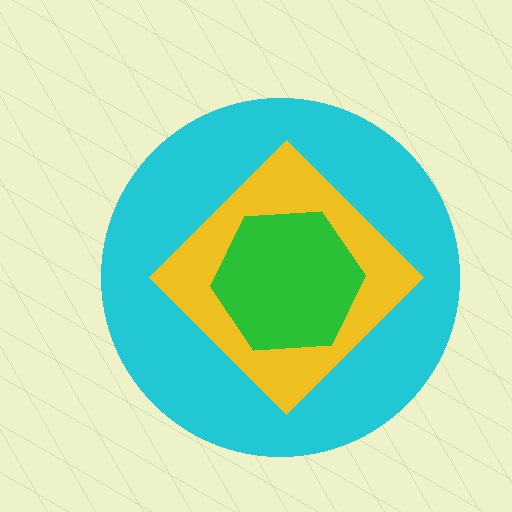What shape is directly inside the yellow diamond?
The green hexagon.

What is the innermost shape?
The green hexagon.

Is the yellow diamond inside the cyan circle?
Yes.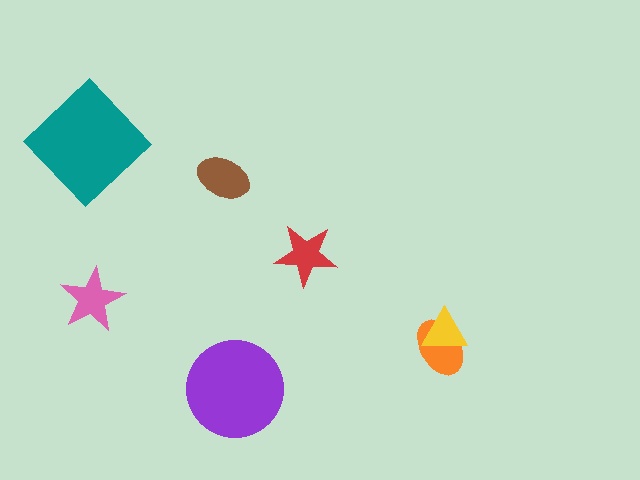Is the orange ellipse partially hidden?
Yes, it is partially covered by another shape.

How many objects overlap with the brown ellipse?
0 objects overlap with the brown ellipse.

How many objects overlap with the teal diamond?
0 objects overlap with the teal diamond.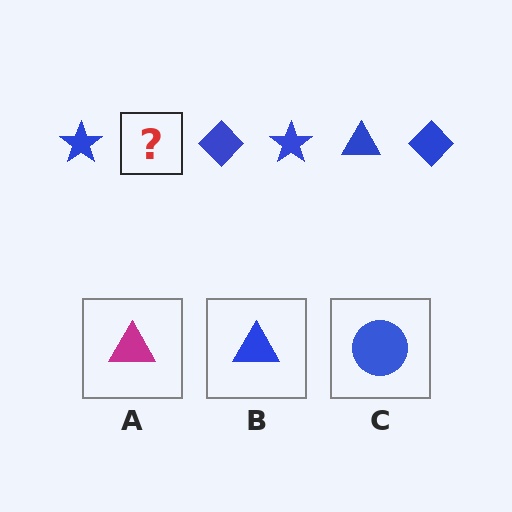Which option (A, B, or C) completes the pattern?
B.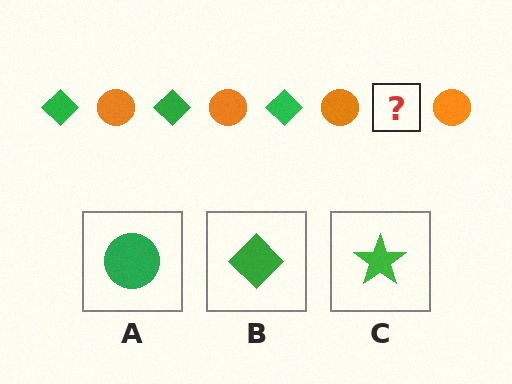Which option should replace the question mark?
Option B.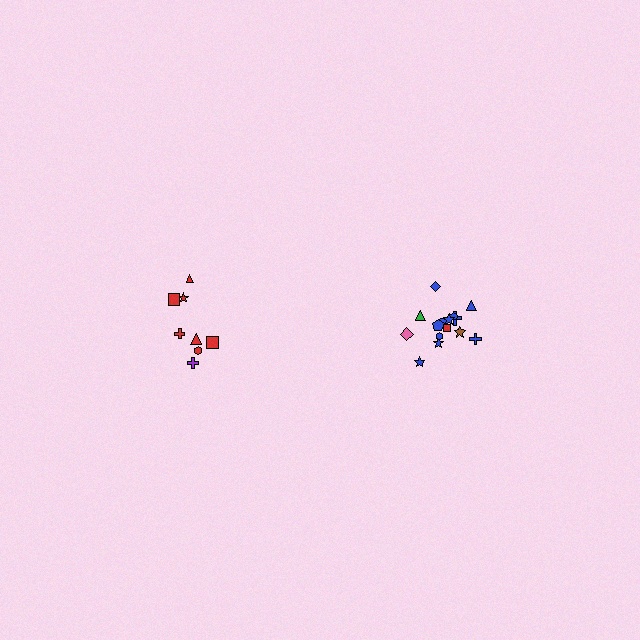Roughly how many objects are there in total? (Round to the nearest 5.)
Roughly 25 objects in total.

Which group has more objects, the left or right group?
The right group.